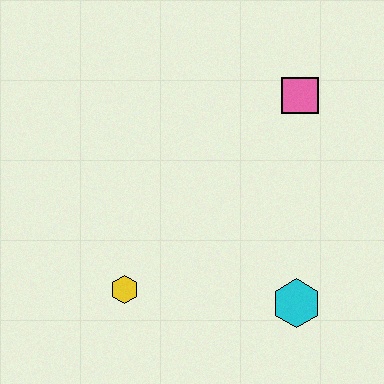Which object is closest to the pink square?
The cyan hexagon is closest to the pink square.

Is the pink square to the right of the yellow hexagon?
Yes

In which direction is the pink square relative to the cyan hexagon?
The pink square is above the cyan hexagon.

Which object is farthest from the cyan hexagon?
The pink square is farthest from the cyan hexagon.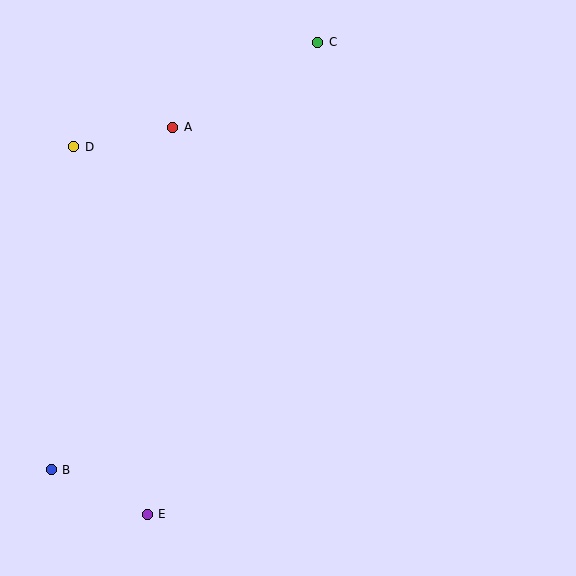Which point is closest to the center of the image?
Point A at (173, 127) is closest to the center.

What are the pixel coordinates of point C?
Point C is at (318, 42).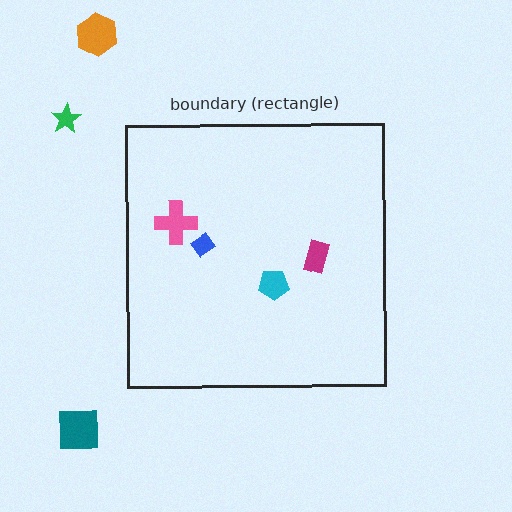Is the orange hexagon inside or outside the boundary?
Outside.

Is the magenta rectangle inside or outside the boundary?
Inside.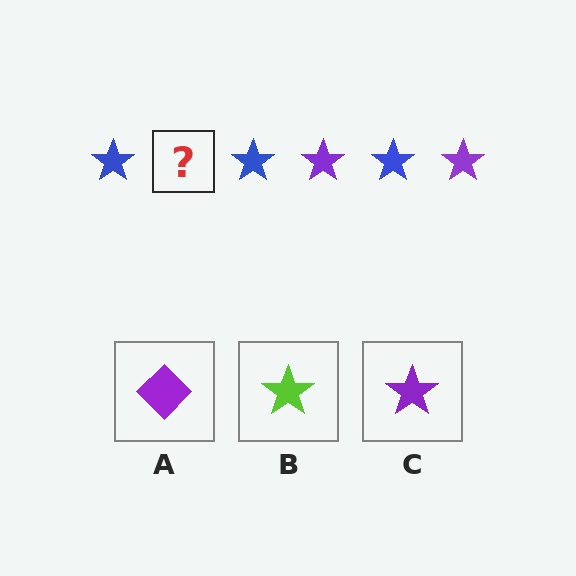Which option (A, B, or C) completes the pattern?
C.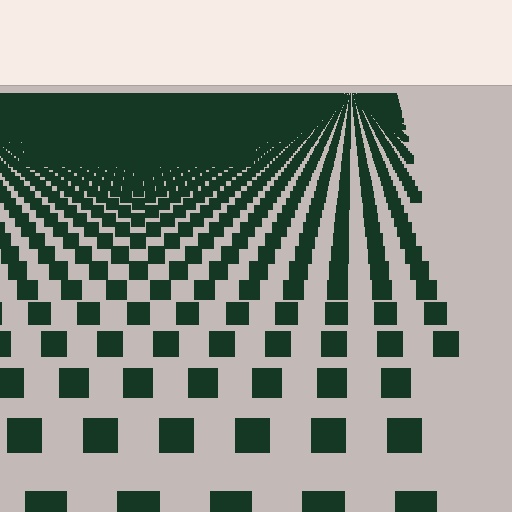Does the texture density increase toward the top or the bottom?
Density increases toward the top.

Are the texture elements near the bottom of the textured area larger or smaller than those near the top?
Larger. Near the bottom, elements are closer to the viewer and appear at a bigger on-screen size.